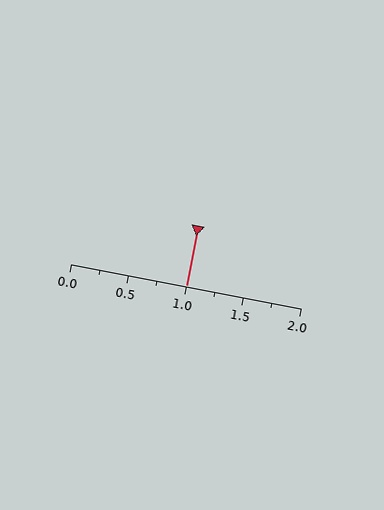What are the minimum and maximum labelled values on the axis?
The axis runs from 0.0 to 2.0.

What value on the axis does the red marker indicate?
The marker indicates approximately 1.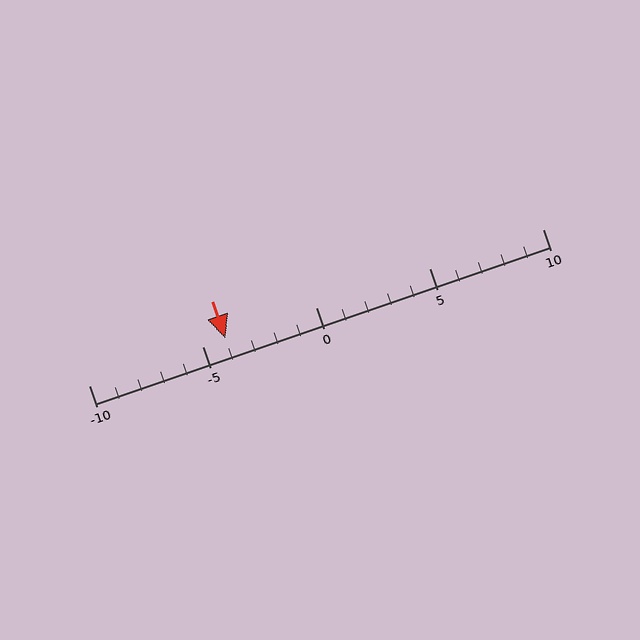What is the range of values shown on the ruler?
The ruler shows values from -10 to 10.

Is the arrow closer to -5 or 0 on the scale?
The arrow is closer to -5.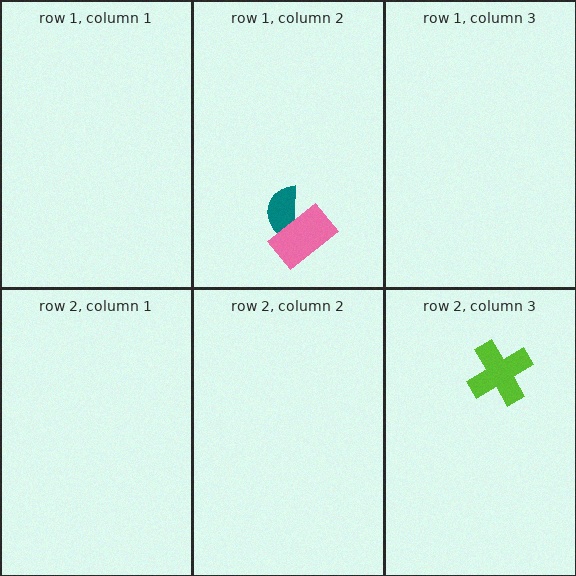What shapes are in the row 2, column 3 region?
The lime cross.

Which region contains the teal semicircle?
The row 1, column 2 region.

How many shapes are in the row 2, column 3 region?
1.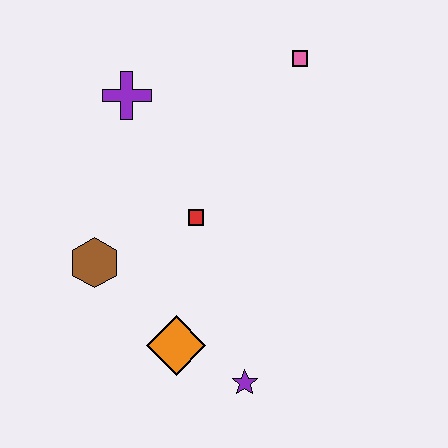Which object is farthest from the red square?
The pink square is farthest from the red square.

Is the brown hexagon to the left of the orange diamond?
Yes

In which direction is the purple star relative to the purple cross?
The purple star is below the purple cross.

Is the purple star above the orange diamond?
No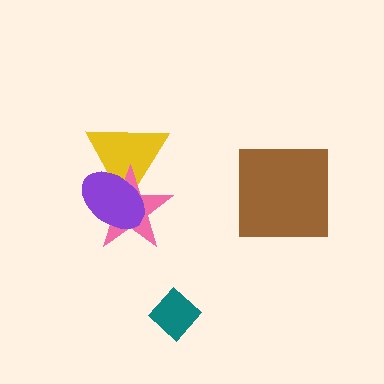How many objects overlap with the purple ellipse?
2 objects overlap with the purple ellipse.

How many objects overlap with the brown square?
0 objects overlap with the brown square.